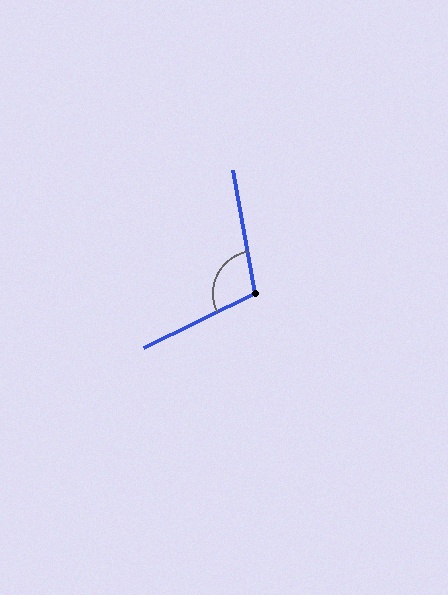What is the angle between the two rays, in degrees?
Approximately 106 degrees.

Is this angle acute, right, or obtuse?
It is obtuse.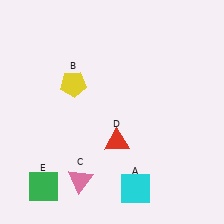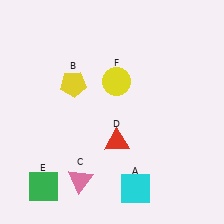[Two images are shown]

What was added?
A yellow circle (F) was added in Image 2.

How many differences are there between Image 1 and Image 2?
There is 1 difference between the two images.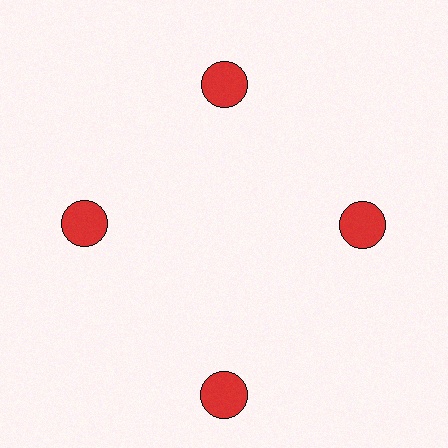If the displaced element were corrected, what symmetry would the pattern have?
It would have 4-fold rotational symmetry — the pattern would map onto itself every 90 degrees.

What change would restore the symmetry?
The symmetry would be restored by moving it inward, back onto the ring so that all 4 circles sit at equal angles and equal distance from the center.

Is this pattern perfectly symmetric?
No. The 4 red circles are arranged in a ring, but one element near the 6 o'clock position is pushed outward from the center, breaking the 4-fold rotational symmetry.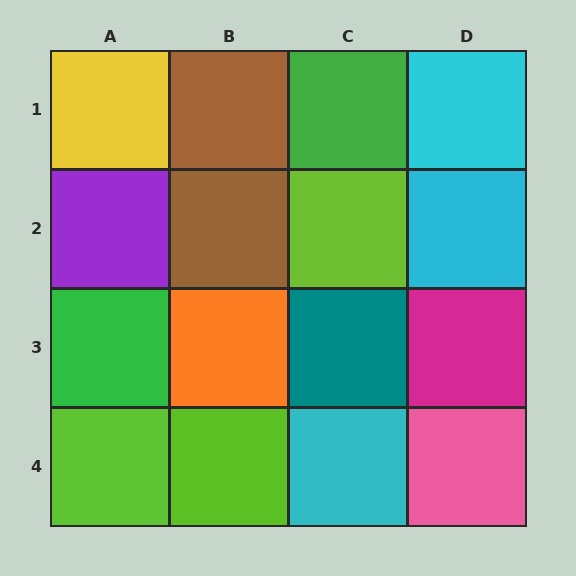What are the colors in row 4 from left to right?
Lime, lime, cyan, pink.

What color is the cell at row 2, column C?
Lime.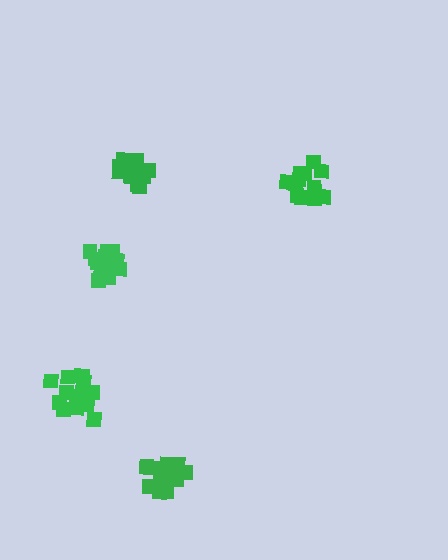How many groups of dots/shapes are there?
There are 5 groups.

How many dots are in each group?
Group 1: 15 dots, Group 2: 14 dots, Group 3: 20 dots, Group 4: 20 dots, Group 5: 17 dots (86 total).